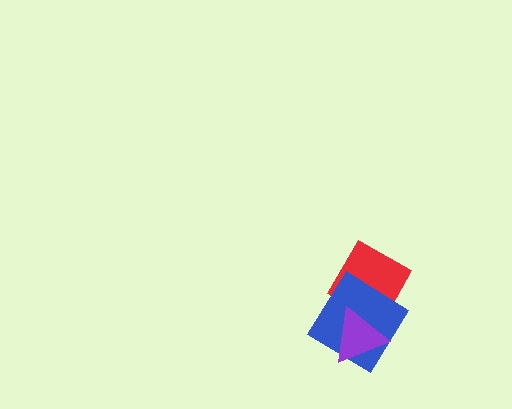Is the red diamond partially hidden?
Yes, it is partially covered by another shape.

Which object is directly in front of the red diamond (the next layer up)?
The blue diamond is directly in front of the red diamond.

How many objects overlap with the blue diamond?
2 objects overlap with the blue diamond.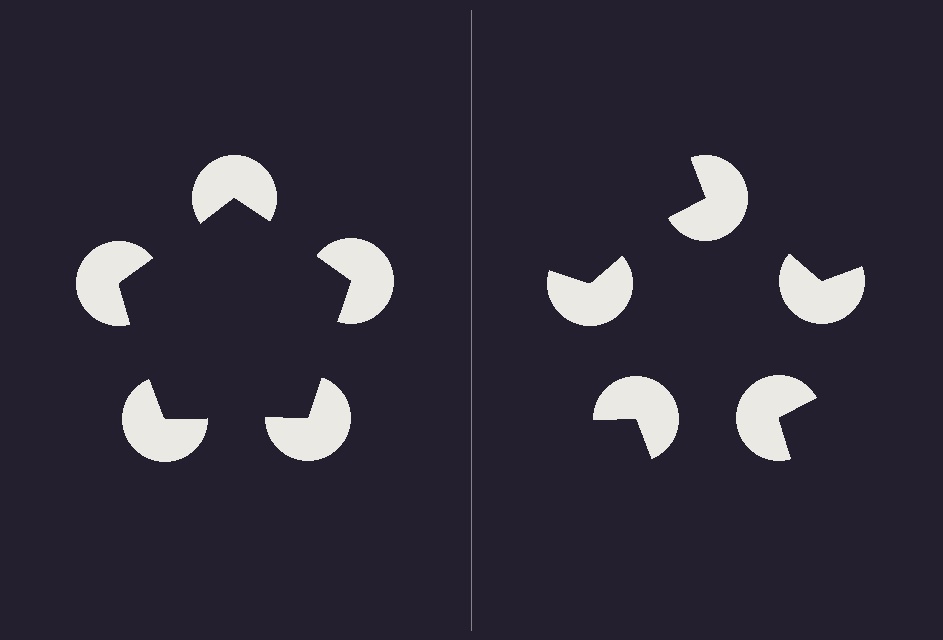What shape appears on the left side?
An illusory pentagon.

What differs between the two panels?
The pac-man discs are positioned identically on both sides; only the wedge orientations differ. On the left they align to a pentagon; on the right they are misaligned.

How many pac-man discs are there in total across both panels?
10 — 5 on each side.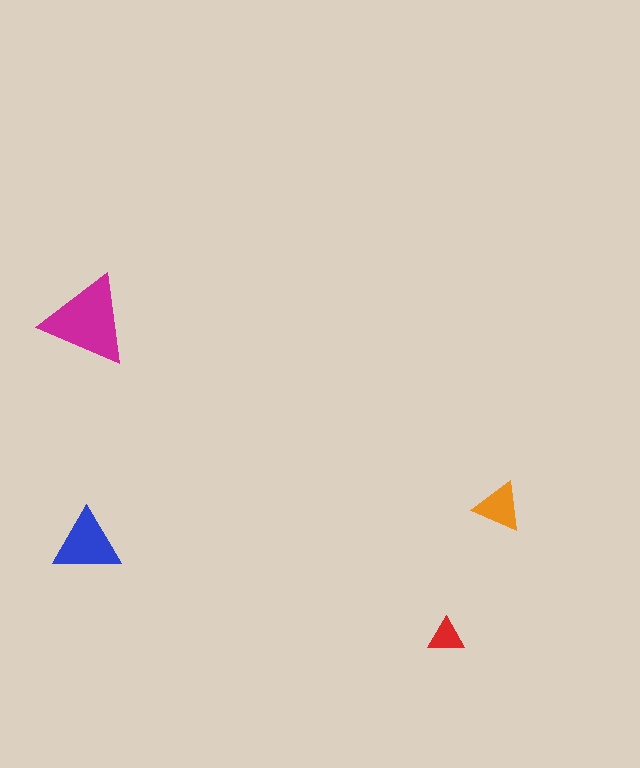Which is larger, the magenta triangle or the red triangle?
The magenta one.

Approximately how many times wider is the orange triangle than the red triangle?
About 1.5 times wider.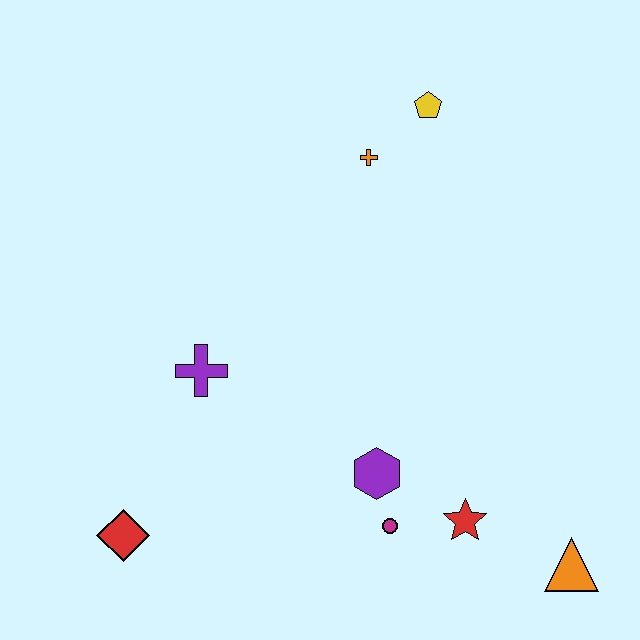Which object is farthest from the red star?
The yellow pentagon is farthest from the red star.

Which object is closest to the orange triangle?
The red star is closest to the orange triangle.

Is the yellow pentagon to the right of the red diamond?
Yes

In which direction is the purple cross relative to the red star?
The purple cross is to the left of the red star.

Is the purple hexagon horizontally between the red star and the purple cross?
Yes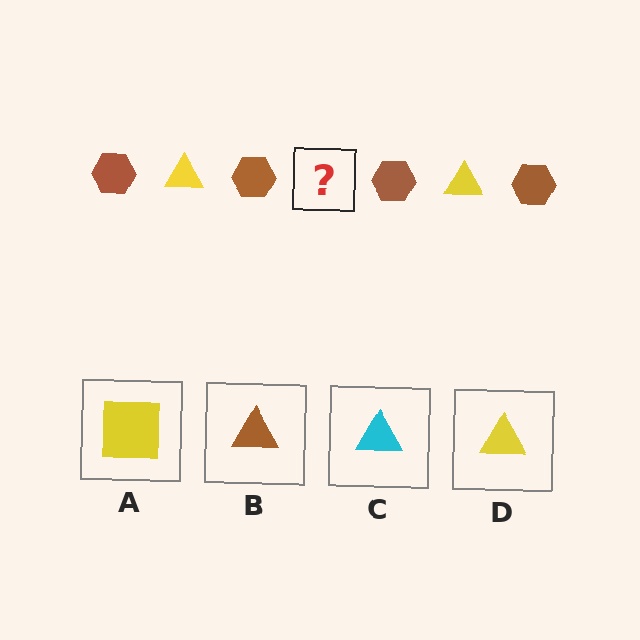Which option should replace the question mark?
Option D.